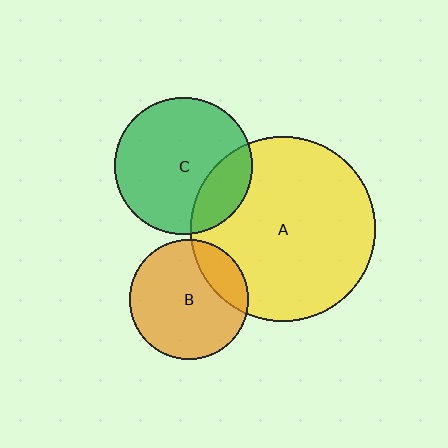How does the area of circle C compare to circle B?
Approximately 1.3 times.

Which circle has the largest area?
Circle A (yellow).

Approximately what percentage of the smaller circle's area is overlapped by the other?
Approximately 20%.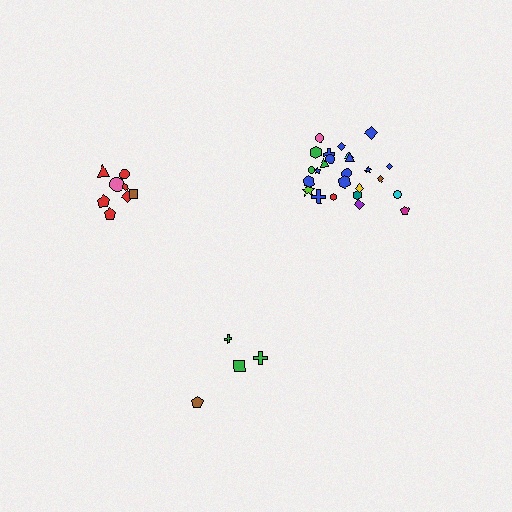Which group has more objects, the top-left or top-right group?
The top-right group.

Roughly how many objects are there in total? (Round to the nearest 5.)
Roughly 35 objects in total.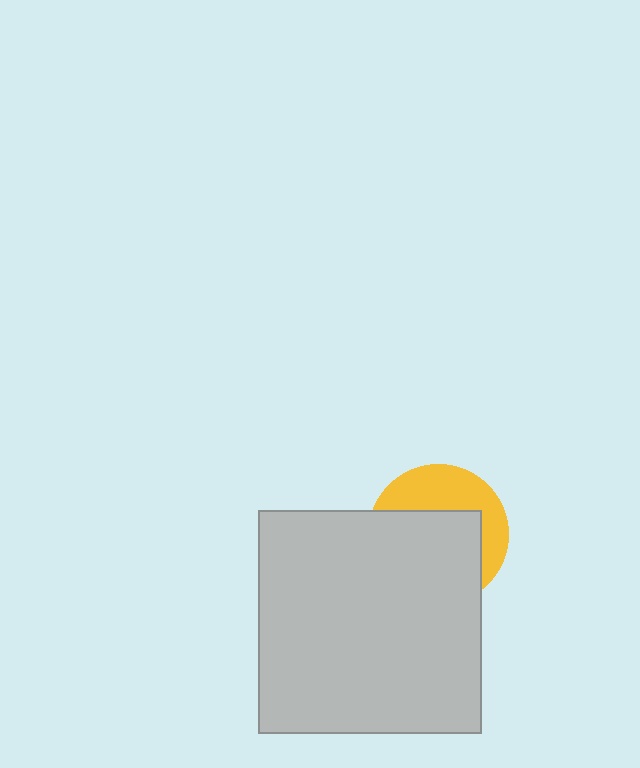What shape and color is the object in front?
The object in front is a light gray square.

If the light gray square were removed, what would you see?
You would see the complete yellow circle.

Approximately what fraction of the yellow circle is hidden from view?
Roughly 61% of the yellow circle is hidden behind the light gray square.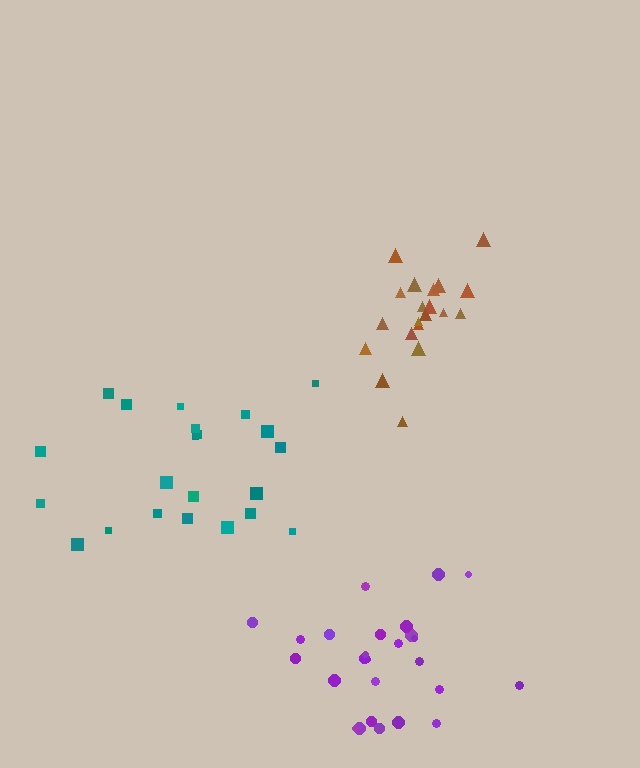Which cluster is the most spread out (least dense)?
Teal.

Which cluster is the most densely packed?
Brown.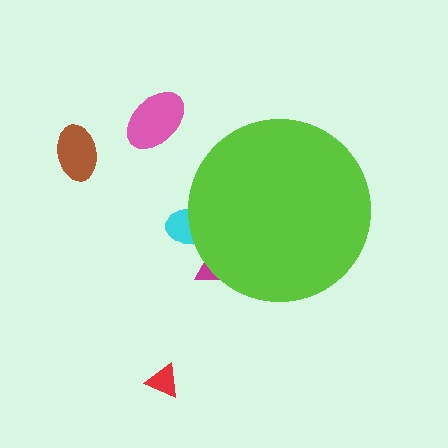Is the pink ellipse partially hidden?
No, the pink ellipse is fully visible.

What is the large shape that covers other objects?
A lime circle.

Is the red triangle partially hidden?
No, the red triangle is fully visible.